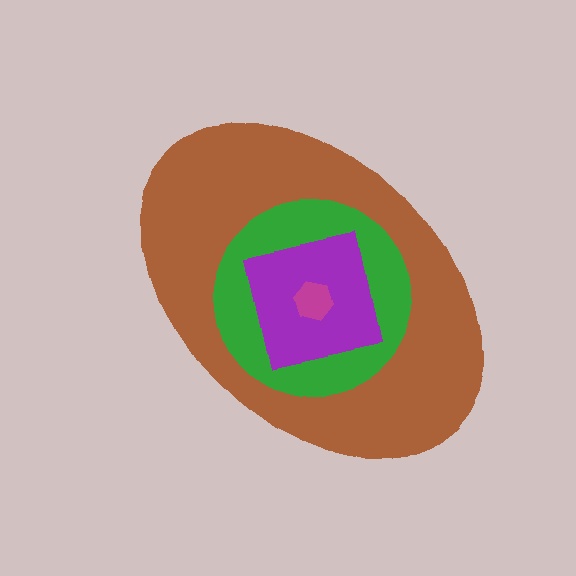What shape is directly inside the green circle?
The purple square.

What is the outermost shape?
The brown ellipse.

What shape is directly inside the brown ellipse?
The green circle.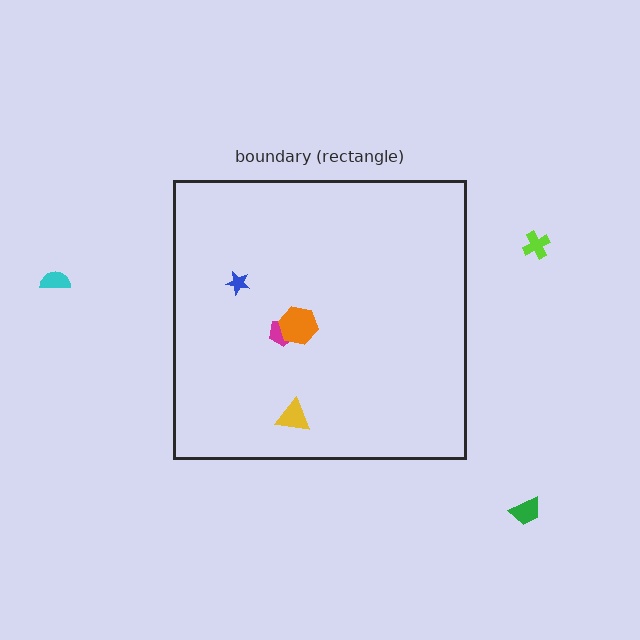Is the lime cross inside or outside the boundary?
Outside.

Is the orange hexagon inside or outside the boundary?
Inside.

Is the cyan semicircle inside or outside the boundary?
Outside.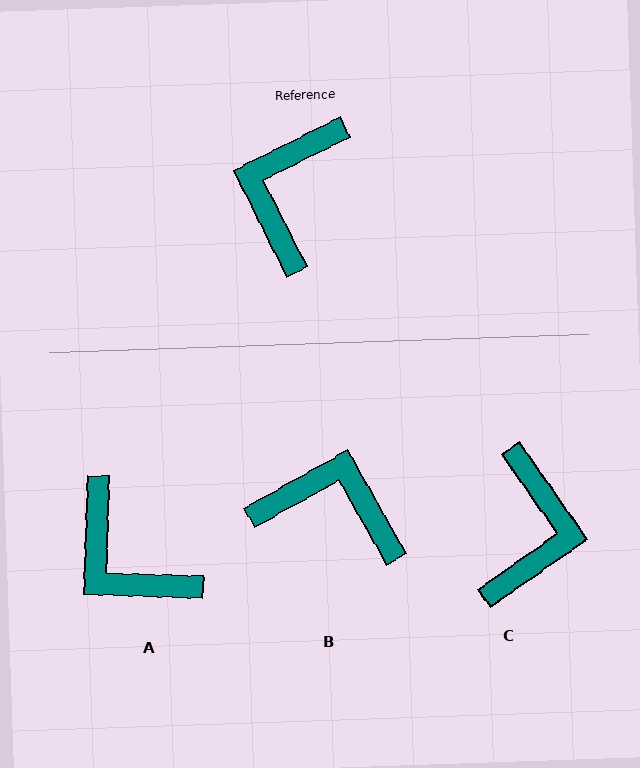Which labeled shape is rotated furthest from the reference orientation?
C, about 172 degrees away.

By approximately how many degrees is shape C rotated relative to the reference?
Approximately 172 degrees clockwise.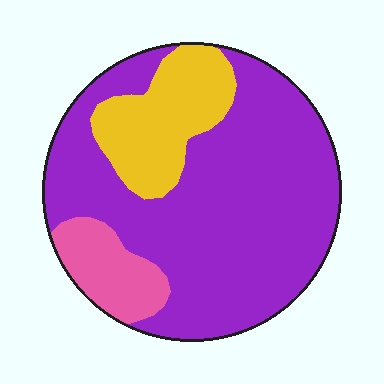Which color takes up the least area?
Pink, at roughly 10%.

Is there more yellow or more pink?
Yellow.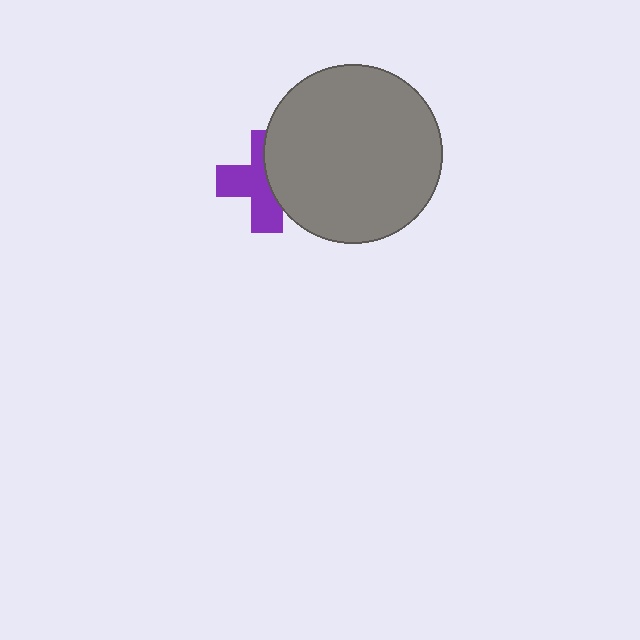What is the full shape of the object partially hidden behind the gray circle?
The partially hidden object is a purple cross.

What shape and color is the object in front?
The object in front is a gray circle.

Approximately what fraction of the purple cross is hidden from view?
Roughly 43% of the purple cross is hidden behind the gray circle.